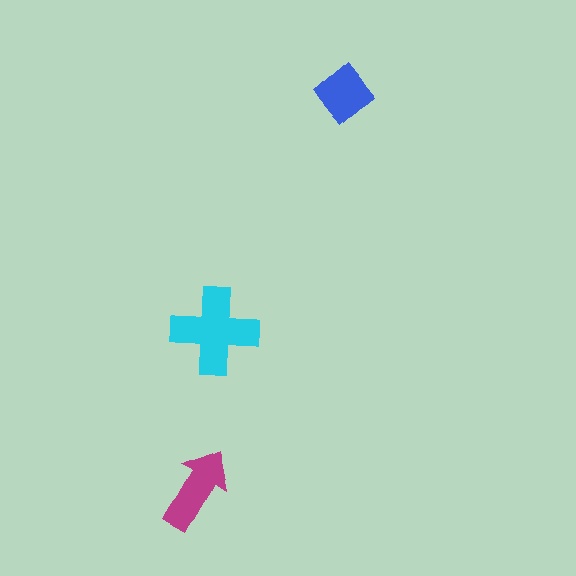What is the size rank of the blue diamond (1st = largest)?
3rd.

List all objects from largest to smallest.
The cyan cross, the magenta arrow, the blue diamond.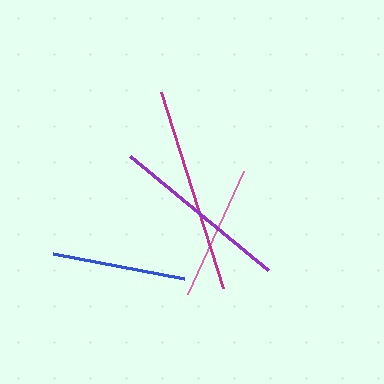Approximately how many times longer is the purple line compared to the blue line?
The purple line is approximately 1.3 times the length of the blue line.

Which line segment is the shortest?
The blue line is the shortest at approximately 133 pixels.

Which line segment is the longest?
The magenta line is the longest at approximately 206 pixels.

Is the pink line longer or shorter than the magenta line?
The magenta line is longer than the pink line.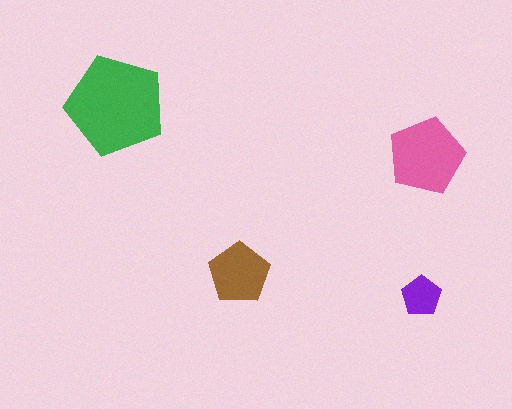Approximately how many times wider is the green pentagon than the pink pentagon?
About 1.5 times wider.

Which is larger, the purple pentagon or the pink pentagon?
The pink one.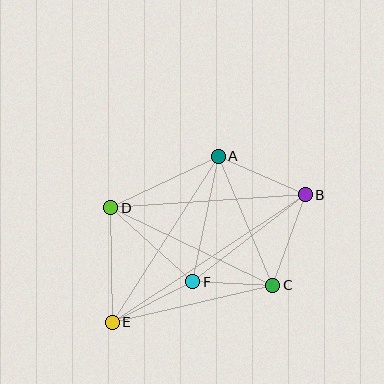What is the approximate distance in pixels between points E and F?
The distance between E and F is approximately 90 pixels.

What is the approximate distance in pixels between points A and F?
The distance between A and F is approximately 128 pixels.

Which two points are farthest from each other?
Points B and E are farthest from each other.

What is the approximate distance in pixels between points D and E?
The distance between D and E is approximately 115 pixels.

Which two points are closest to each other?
Points C and F are closest to each other.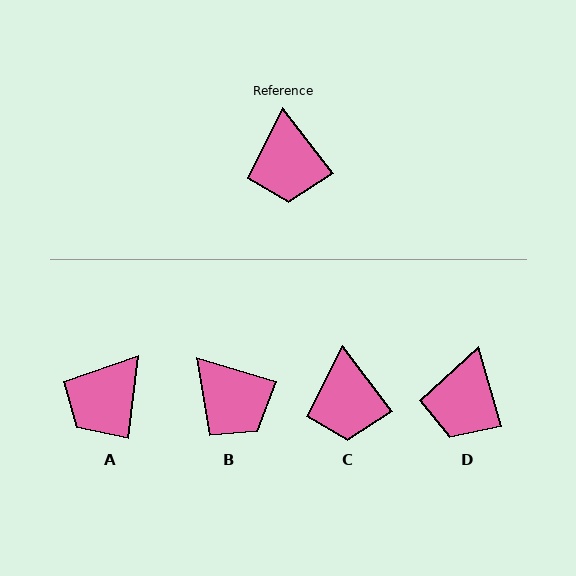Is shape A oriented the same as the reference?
No, it is off by about 44 degrees.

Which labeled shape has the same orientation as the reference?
C.